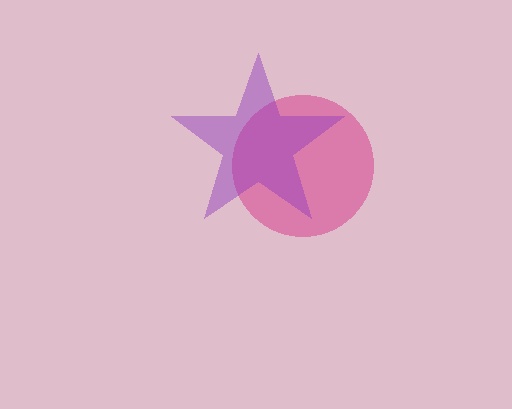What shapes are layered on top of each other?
The layered shapes are: a magenta circle, a purple star.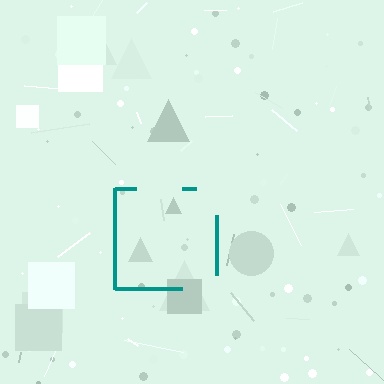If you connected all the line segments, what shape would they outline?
They would outline a square.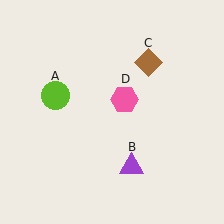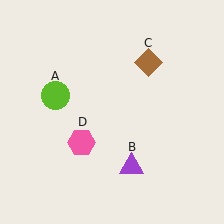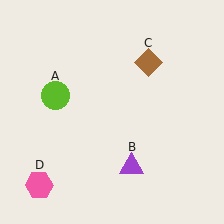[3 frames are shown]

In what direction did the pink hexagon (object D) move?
The pink hexagon (object D) moved down and to the left.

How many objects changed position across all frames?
1 object changed position: pink hexagon (object D).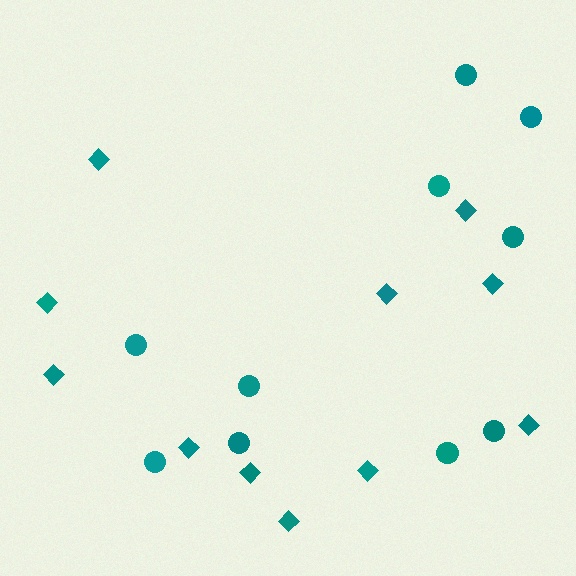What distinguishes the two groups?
There are 2 groups: one group of circles (10) and one group of diamonds (11).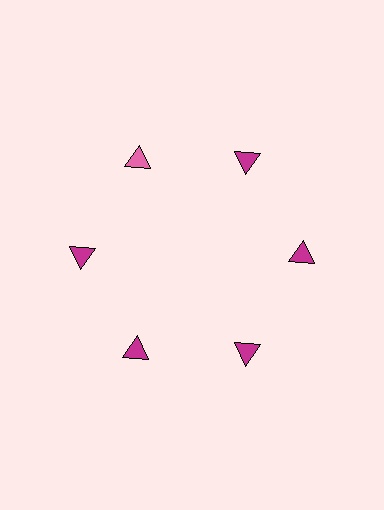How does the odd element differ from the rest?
It has a different color: pink instead of magenta.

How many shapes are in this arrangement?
There are 6 shapes arranged in a ring pattern.